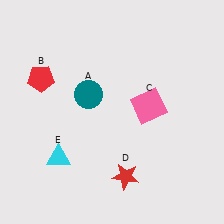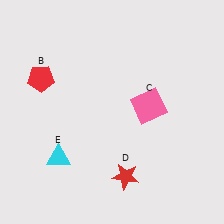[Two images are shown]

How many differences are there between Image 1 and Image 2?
There is 1 difference between the two images.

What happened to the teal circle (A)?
The teal circle (A) was removed in Image 2. It was in the top-left area of Image 1.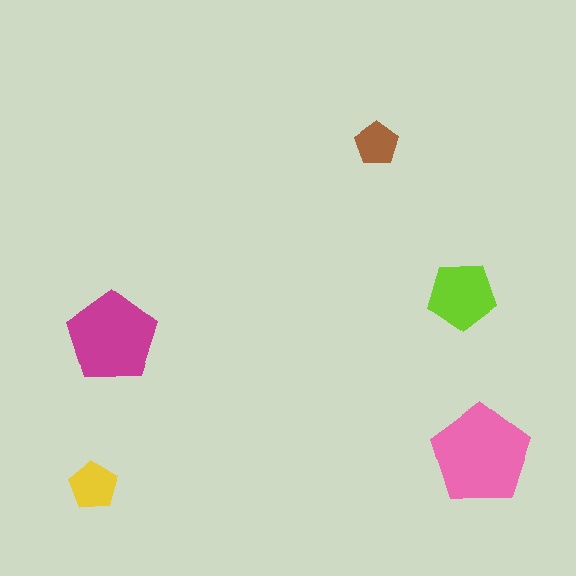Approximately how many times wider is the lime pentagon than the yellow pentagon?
About 1.5 times wider.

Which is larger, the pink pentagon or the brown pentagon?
The pink one.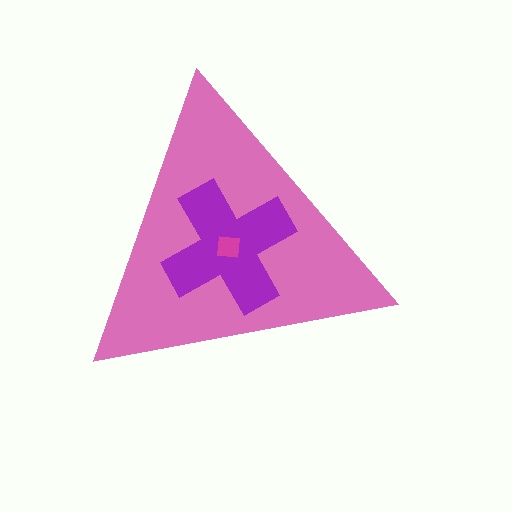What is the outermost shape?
The pink triangle.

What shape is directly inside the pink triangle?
The purple cross.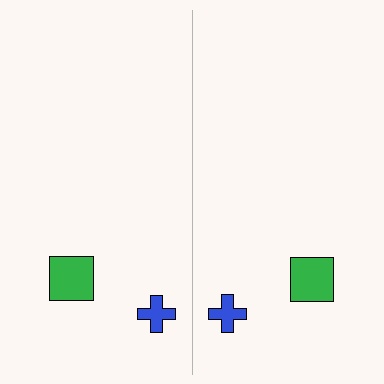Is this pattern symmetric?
Yes, this pattern has bilateral (reflection) symmetry.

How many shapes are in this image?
There are 4 shapes in this image.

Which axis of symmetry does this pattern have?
The pattern has a vertical axis of symmetry running through the center of the image.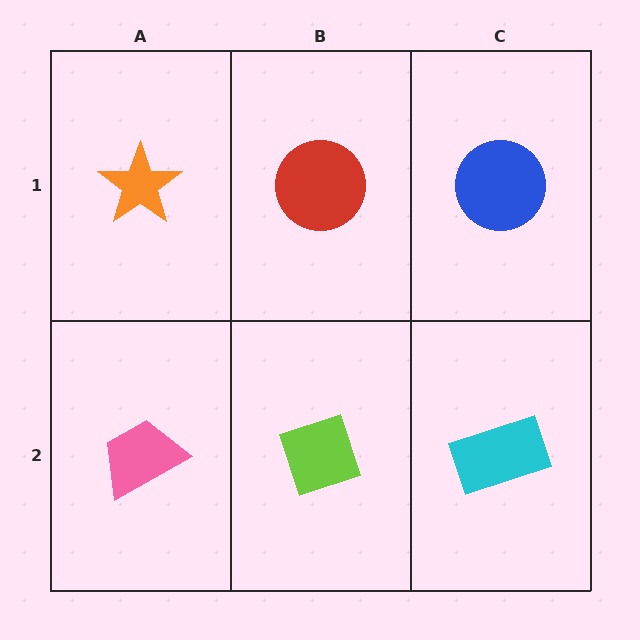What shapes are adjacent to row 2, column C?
A blue circle (row 1, column C), a lime diamond (row 2, column B).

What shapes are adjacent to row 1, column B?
A lime diamond (row 2, column B), an orange star (row 1, column A), a blue circle (row 1, column C).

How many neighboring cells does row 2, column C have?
2.